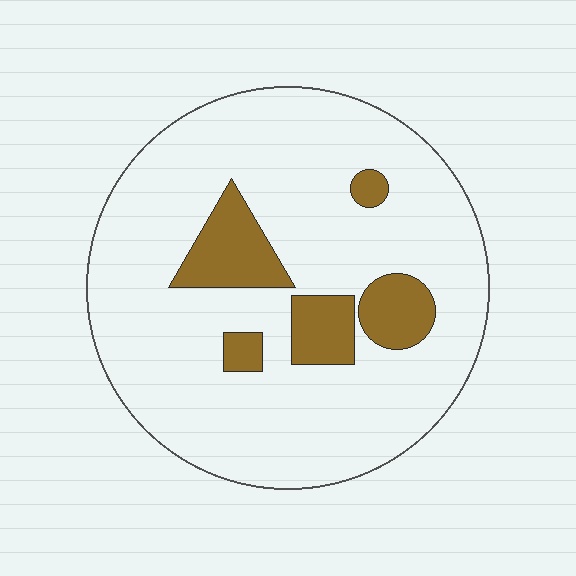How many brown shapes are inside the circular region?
5.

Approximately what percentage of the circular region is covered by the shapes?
Approximately 15%.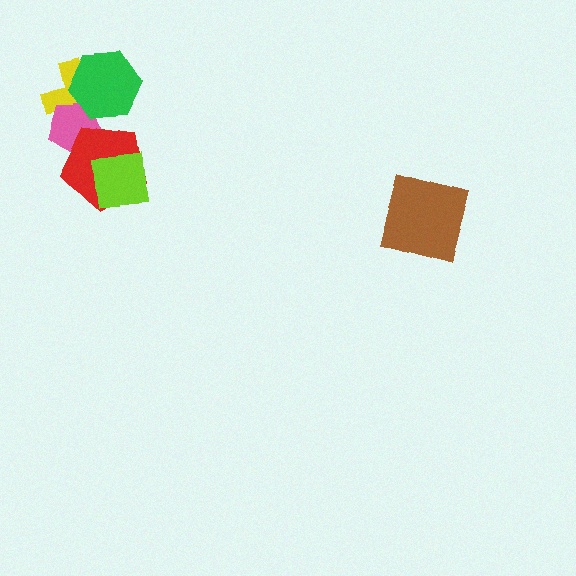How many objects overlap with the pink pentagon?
3 objects overlap with the pink pentagon.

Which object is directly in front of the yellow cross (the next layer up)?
The pink pentagon is directly in front of the yellow cross.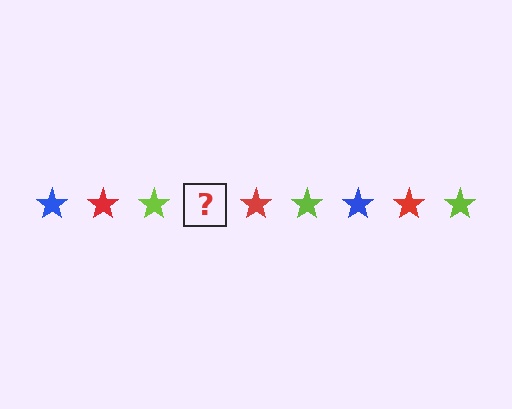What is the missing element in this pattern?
The missing element is a blue star.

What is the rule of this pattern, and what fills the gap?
The rule is that the pattern cycles through blue, red, lime stars. The gap should be filled with a blue star.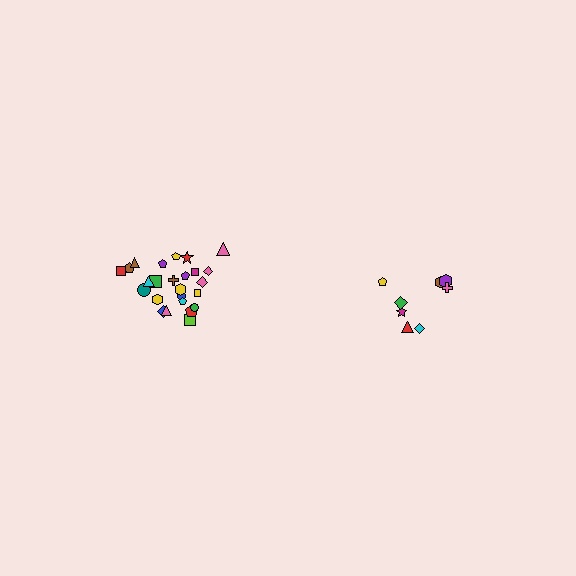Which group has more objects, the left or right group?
The left group.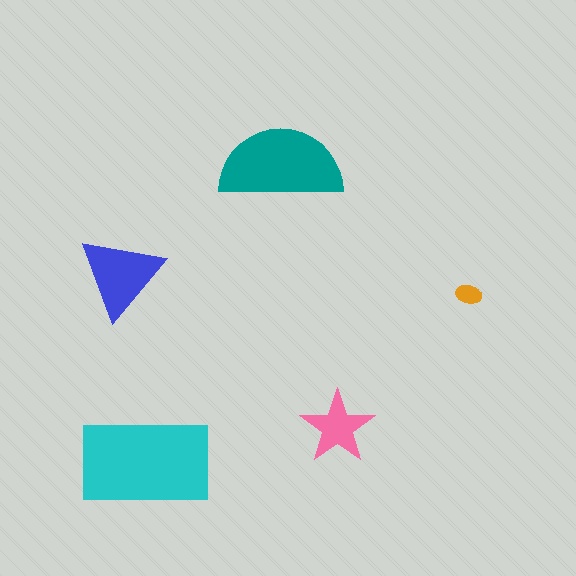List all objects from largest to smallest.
The cyan rectangle, the teal semicircle, the blue triangle, the pink star, the orange ellipse.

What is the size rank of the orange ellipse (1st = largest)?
5th.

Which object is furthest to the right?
The orange ellipse is rightmost.